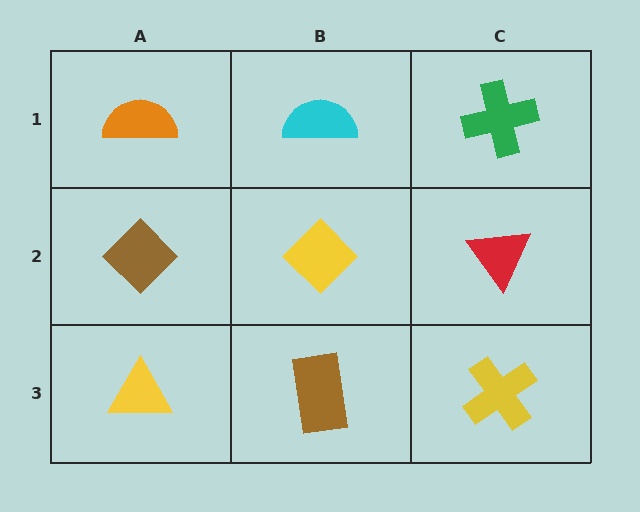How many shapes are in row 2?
3 shapes.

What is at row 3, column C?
A yellow cross.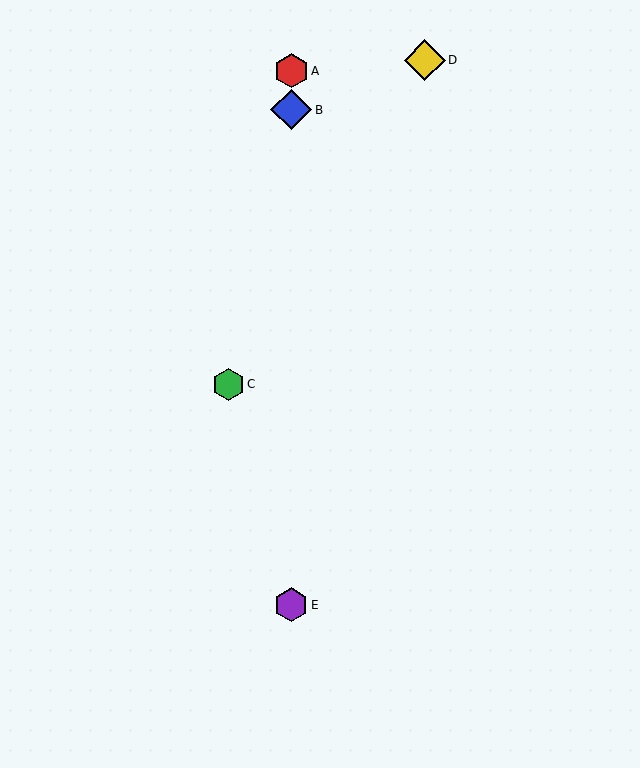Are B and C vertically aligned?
No, B is at x≈291 and C is at x≈228.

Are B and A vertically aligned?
Yes, both are at x≈291.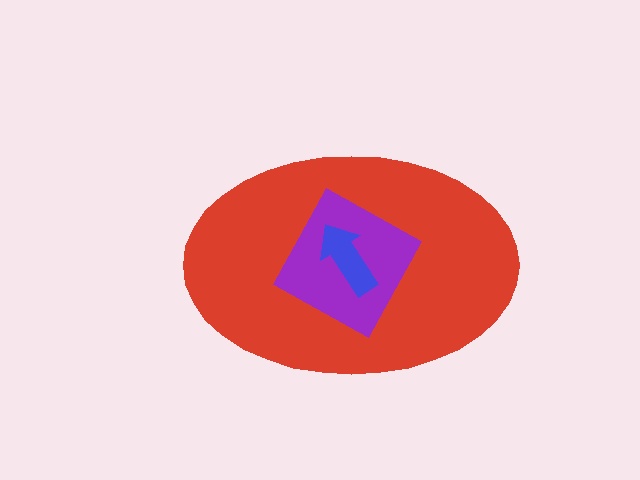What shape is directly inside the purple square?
The blue arrow.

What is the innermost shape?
The blue arrow.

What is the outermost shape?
The red ellipse.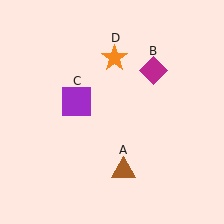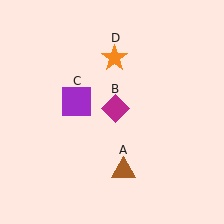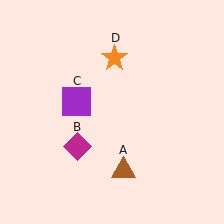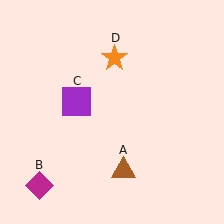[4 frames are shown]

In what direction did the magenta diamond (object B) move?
The magenta diamond (object B) moved down and to the left.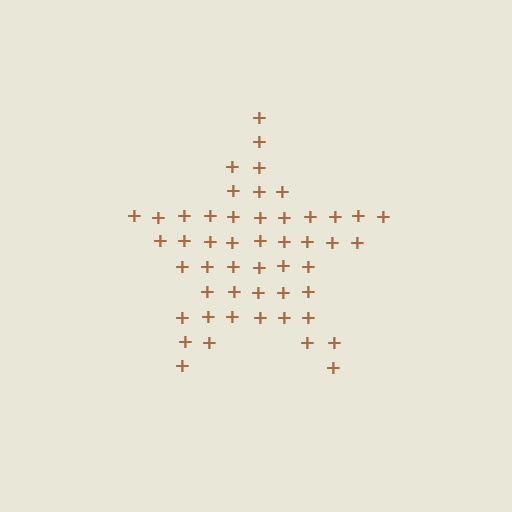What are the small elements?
The small elements are plus signs.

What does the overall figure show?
The overall figure shows a star.